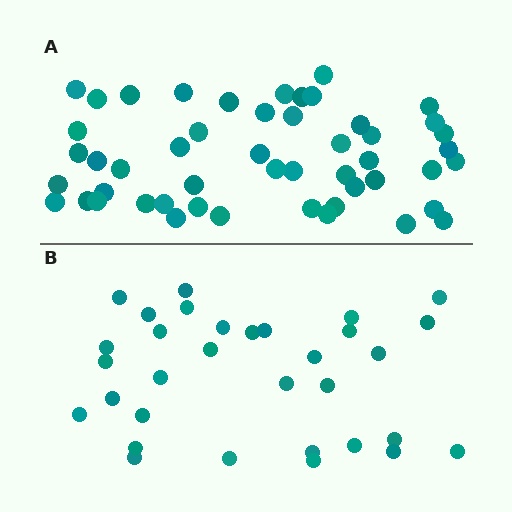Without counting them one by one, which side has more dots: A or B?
Region A (the top region) has more dots.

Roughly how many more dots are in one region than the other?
Region A has approximately 20 more dots than region B.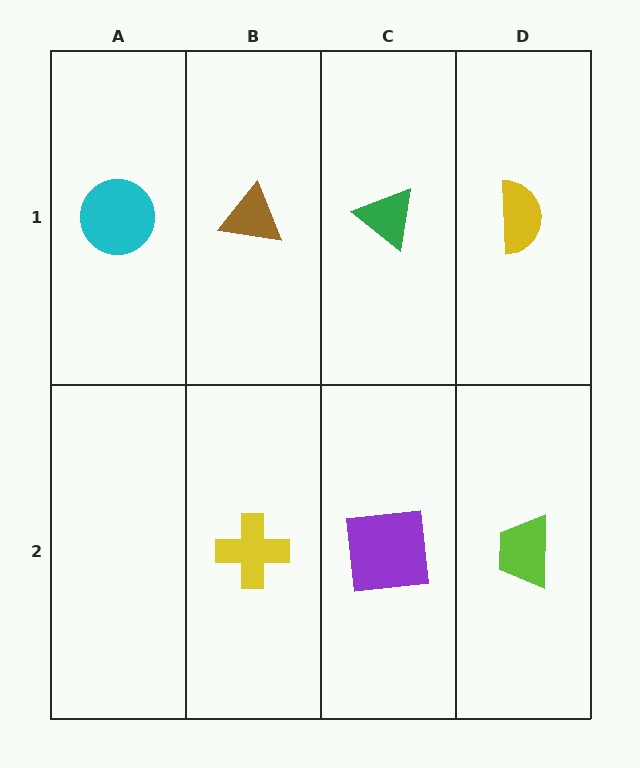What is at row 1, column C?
A green triangle.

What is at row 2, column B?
A yellow cross.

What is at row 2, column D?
A lime trapezoid.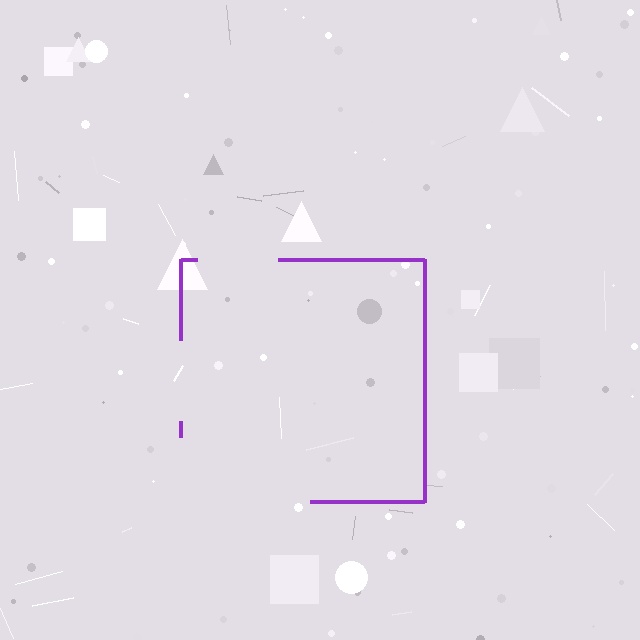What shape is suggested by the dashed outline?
The dashed outline suggests a square.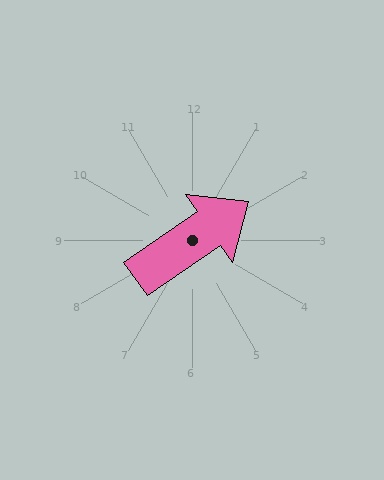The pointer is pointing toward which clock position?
Roughly 2 o'clock.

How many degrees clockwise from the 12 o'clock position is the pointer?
Approximately 55 degrees.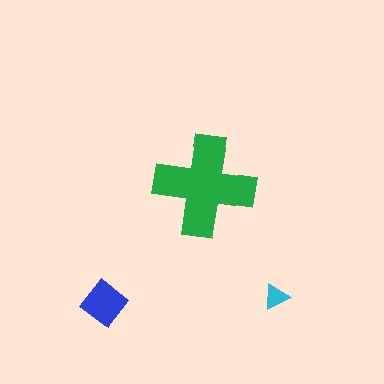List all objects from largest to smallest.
The green cross, the blue diamond, the cyan triangle.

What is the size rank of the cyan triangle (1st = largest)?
3rd.